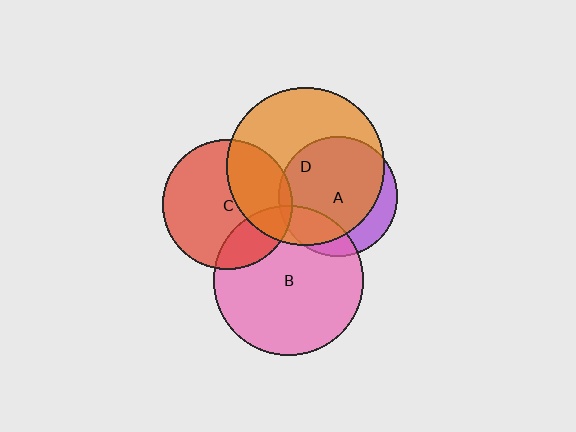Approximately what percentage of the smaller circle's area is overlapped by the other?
Approximately 25%.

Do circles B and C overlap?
Yes.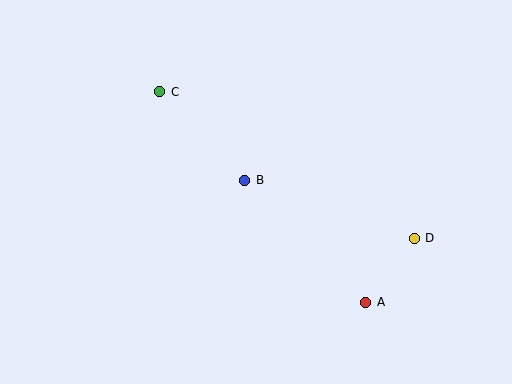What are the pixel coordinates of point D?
Point D is at (414, 238).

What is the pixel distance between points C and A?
The distance between C and A is 295 pixels.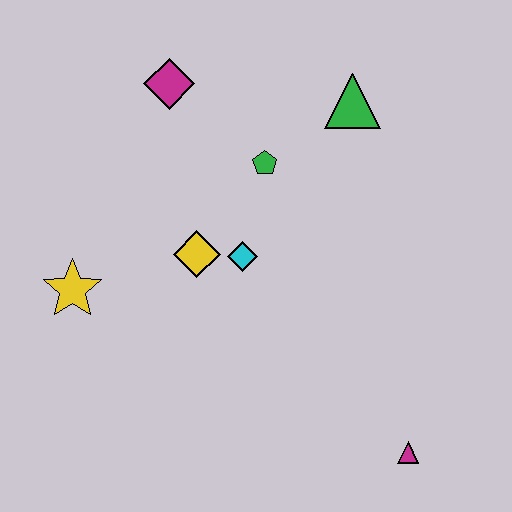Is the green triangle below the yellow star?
No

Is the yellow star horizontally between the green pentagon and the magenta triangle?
No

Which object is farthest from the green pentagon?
The magenta triangle is farthest from the green pentagon.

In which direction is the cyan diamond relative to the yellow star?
The cyan diamond is to the right of the yellow star.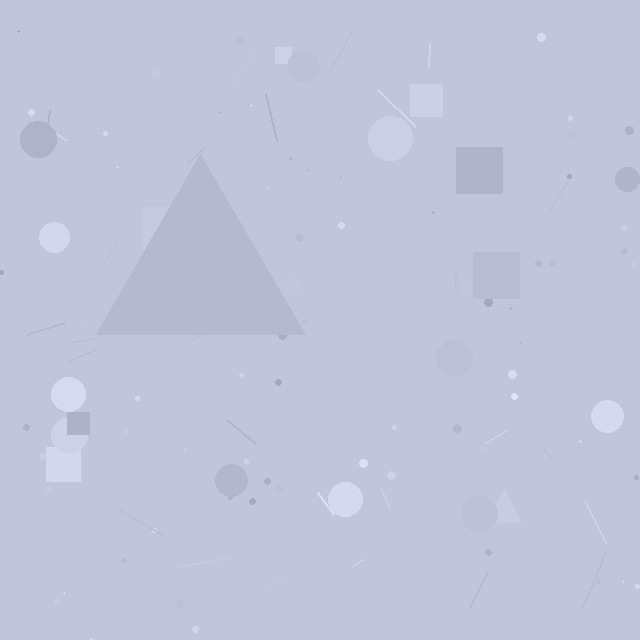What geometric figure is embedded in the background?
A triangle is embedded in the background.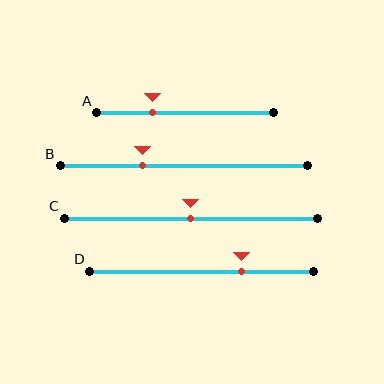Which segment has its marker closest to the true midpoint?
Segment C has its marker closest to the true midpoint.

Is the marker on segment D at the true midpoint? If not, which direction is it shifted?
No, the marker on segment D is shifted to the right by about 18% of the segment length.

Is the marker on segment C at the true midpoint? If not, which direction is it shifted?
Yes, the marker on segment C is at the true midpoint.